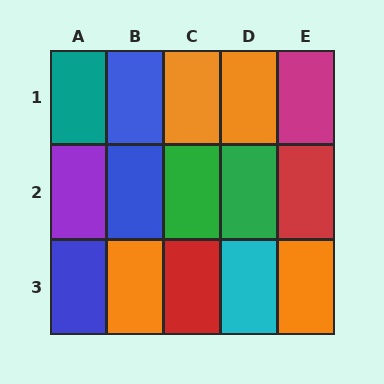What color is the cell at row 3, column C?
Red.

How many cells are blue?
3 cells are blue.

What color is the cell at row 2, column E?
Red.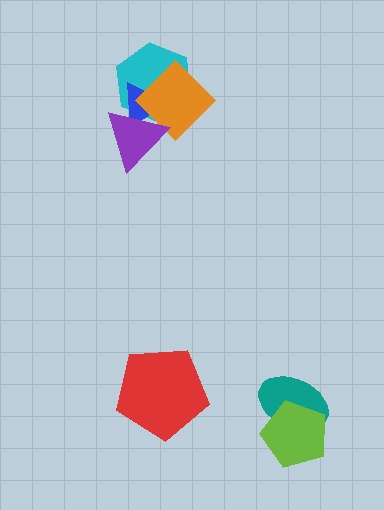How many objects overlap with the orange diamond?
3 objects overlap with the orange diamond.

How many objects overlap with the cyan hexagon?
3 objects overlap with the cyan hexagon.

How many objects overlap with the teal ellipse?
1 object overlaps with the teal ellipse.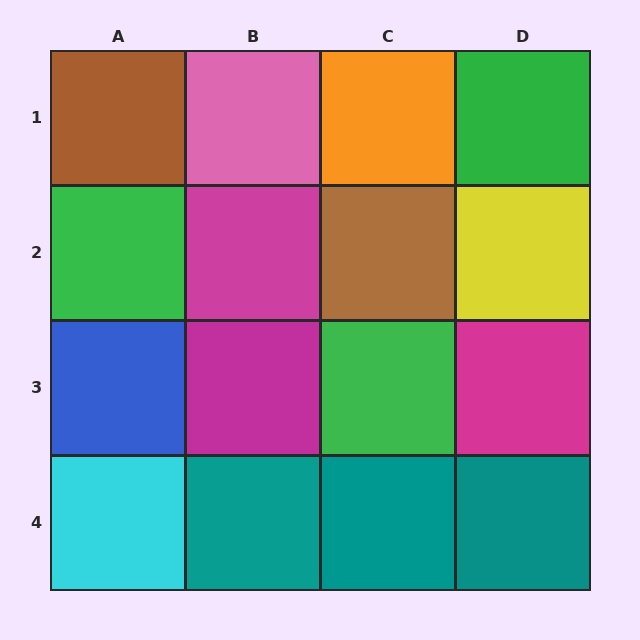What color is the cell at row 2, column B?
Magenta.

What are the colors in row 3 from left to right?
Blue, magenta, green, magenta.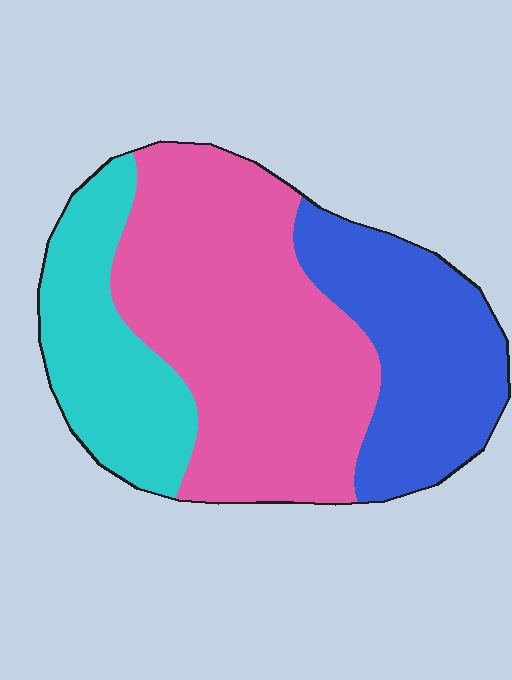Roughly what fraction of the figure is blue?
Blue takes up about one quarter (1/4) of the figure.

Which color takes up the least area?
Cyan, at roughly 25%.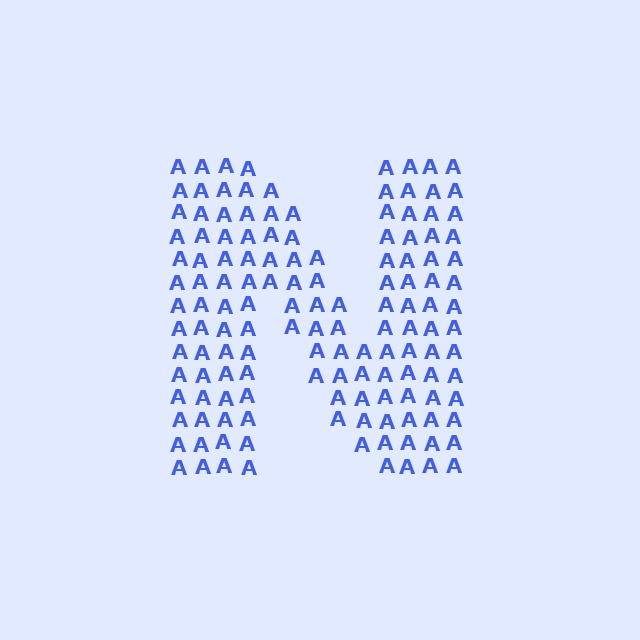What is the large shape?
The large shape is the letter N.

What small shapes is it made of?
It is made of small letter A's.